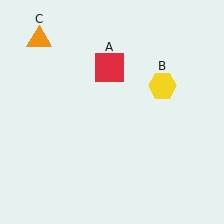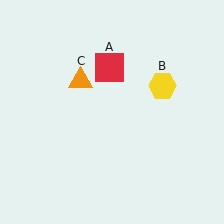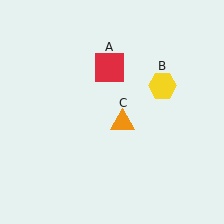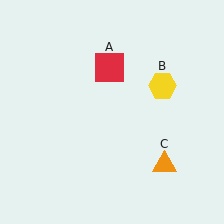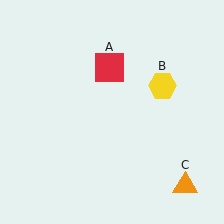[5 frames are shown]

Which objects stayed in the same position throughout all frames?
Red square (object A) and yellow hexagon (object B) remained stationary.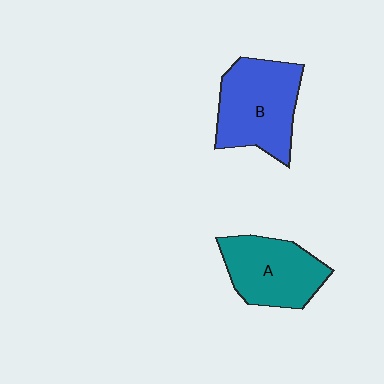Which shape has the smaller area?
Shape A (teal).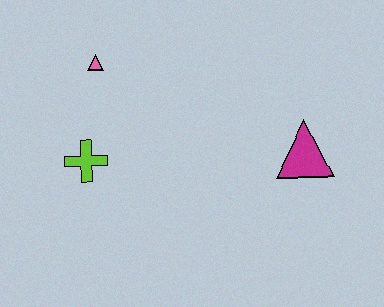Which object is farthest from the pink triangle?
The magenta triangle is farthest from the pink triangle.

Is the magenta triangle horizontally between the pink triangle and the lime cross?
No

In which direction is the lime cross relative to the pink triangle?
The lime cross is below the pink triangle.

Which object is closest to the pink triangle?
The lime cross is closest to the pink triangle.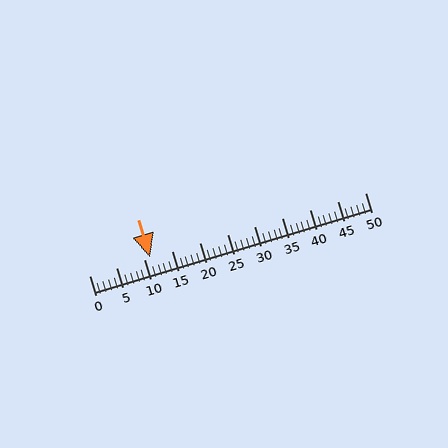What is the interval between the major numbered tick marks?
The major tick marks are spaced 5 units apart.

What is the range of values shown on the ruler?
The ruler shows values from 0 to 50.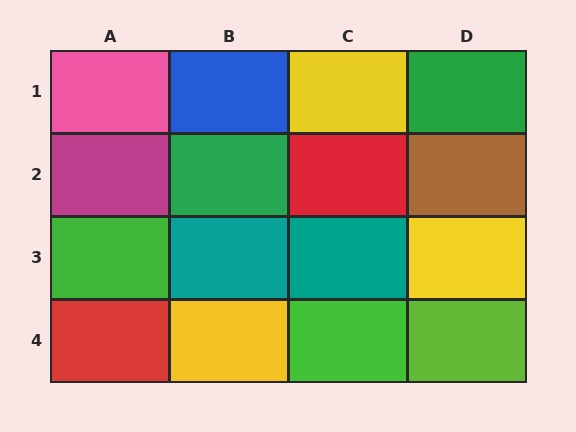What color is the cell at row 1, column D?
Green.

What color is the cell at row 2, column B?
Green.